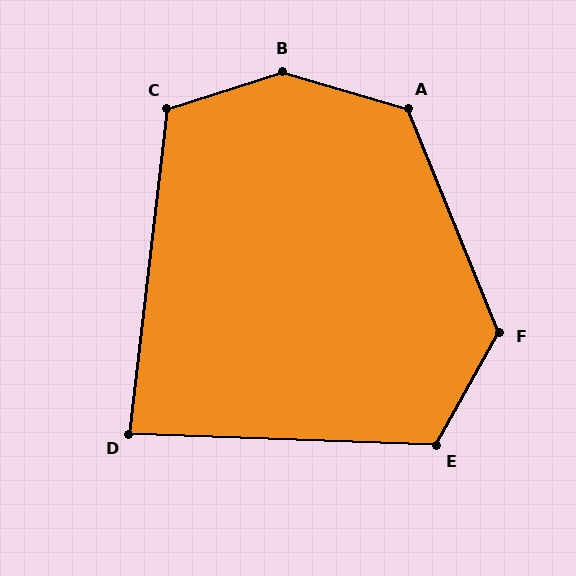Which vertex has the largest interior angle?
B, at approximately 146 degrees.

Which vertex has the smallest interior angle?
D, at approximately 85 degrees.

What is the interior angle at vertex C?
Approximately 114 degrees (obtuse).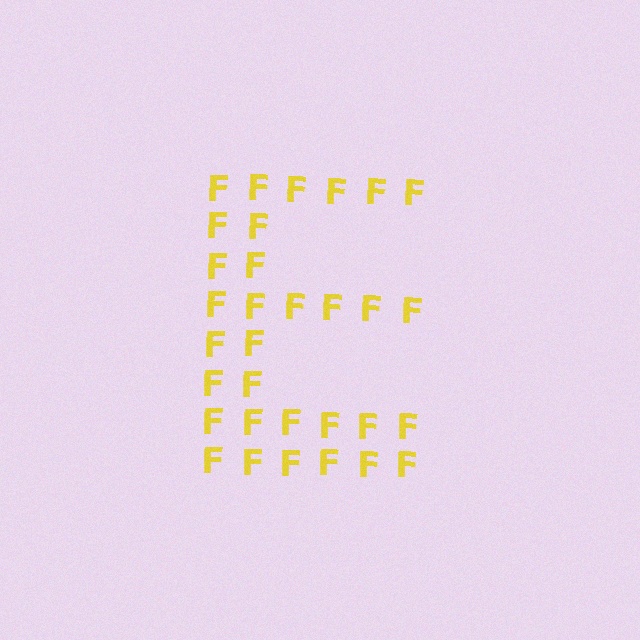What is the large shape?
The large shape is the letter E.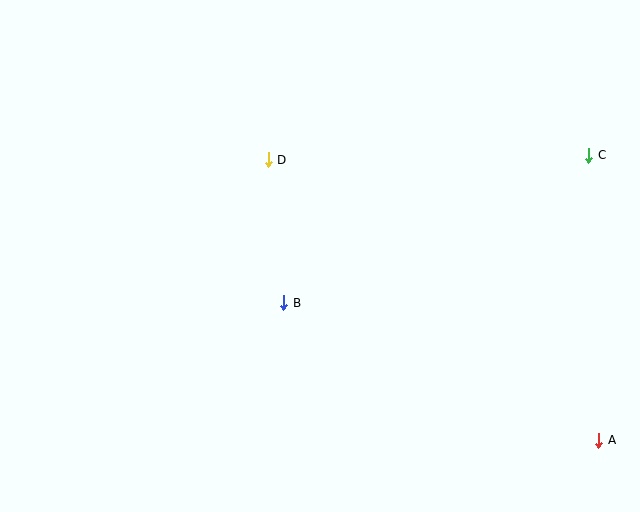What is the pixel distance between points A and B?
The distance between A and B is 344 pixels.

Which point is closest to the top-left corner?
Point D is closest to the top-left corner.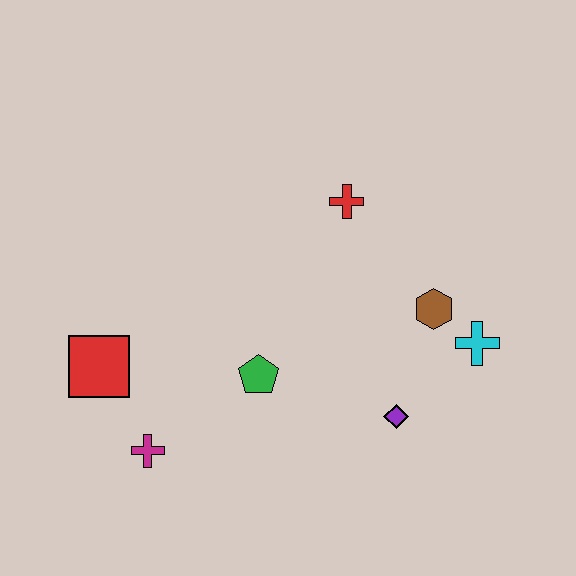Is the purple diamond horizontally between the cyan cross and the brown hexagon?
No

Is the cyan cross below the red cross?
Yes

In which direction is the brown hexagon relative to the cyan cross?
The brown hexagon is to the left of the cyan cross.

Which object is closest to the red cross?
The brown hexagon is closest to the red cross.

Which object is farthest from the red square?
The cyan cross is farthest from the red square.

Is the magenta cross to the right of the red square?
Yes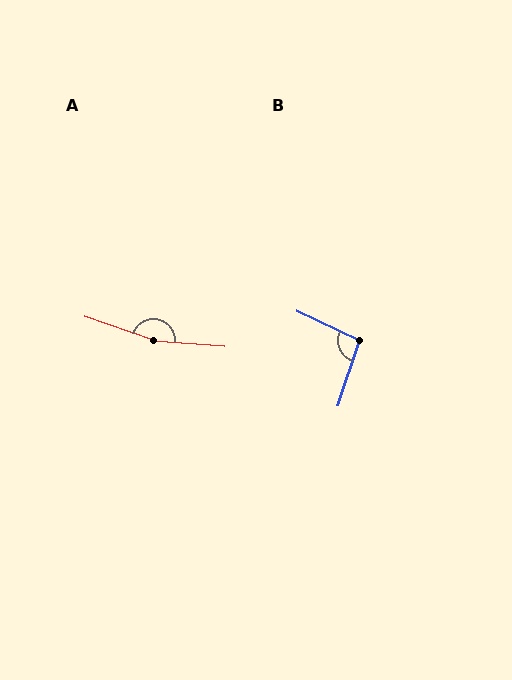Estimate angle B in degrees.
Approximately 97 degrees.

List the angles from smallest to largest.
B (97°), A (166°).